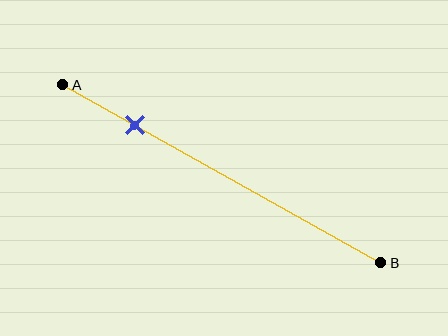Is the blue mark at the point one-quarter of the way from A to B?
Yes, the mark is approximately at the one-quarter point.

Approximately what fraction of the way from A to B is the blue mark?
The blue mark is approximately 25% of the way from A to B.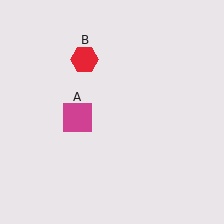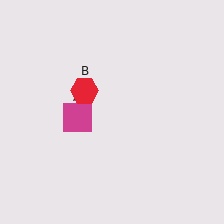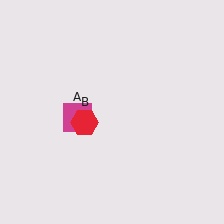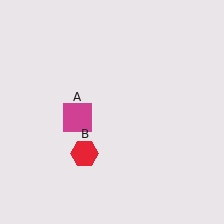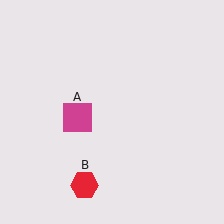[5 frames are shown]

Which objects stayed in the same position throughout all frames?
Magenta square (object A) remained stationary.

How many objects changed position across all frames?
1 object changed position: red hexagon (object B).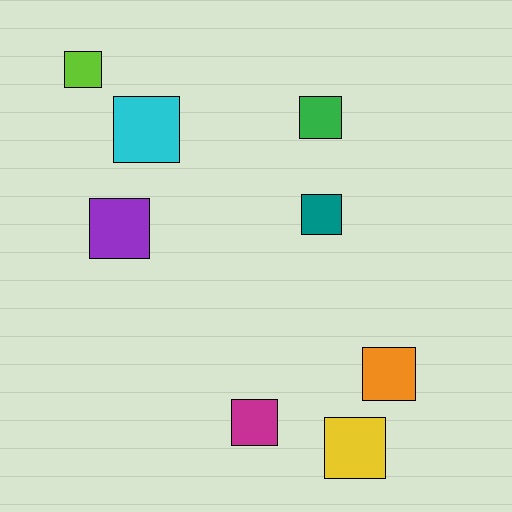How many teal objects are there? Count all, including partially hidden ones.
There is 1 teal object.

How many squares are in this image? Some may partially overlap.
There are 8 squares.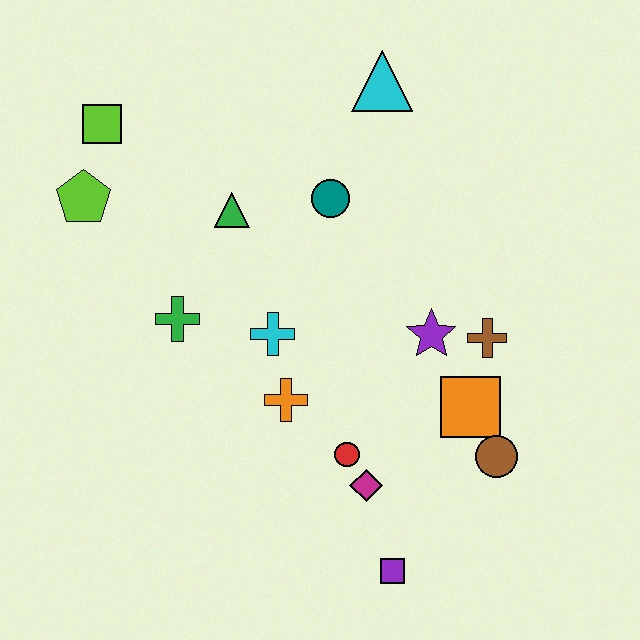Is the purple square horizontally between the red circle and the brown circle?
Yes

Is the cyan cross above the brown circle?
Yes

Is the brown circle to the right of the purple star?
Yes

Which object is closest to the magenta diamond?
The red circle is closest to the magenta diamond.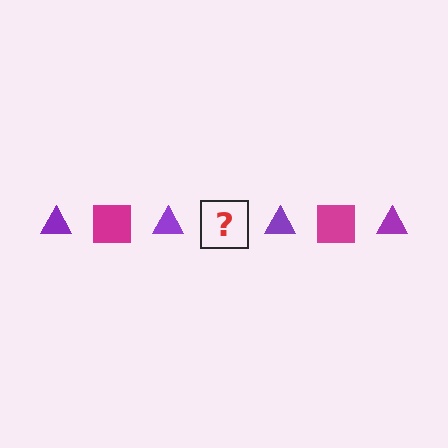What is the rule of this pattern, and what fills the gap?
The rule is that the pattern alternates between purple triangle and magenta square. The gap should be filled with a magenta square.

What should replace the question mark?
The question mark should be replaced with a magenta square.